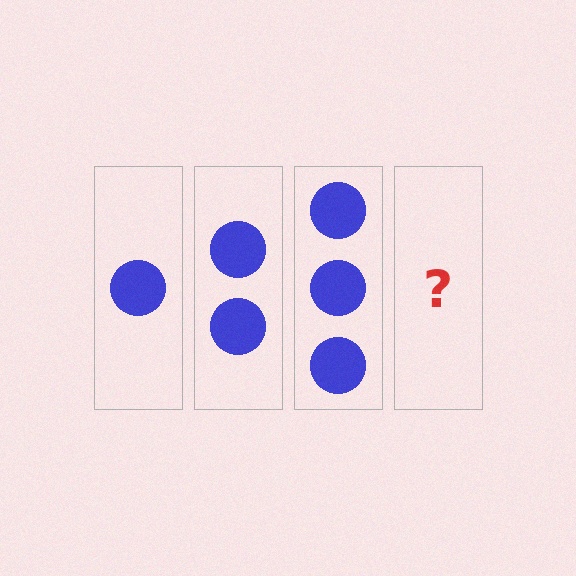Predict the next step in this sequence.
The next step is 4 circles.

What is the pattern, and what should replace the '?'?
The pattern is that each step adds one more circle. The '?' should be 4 circles.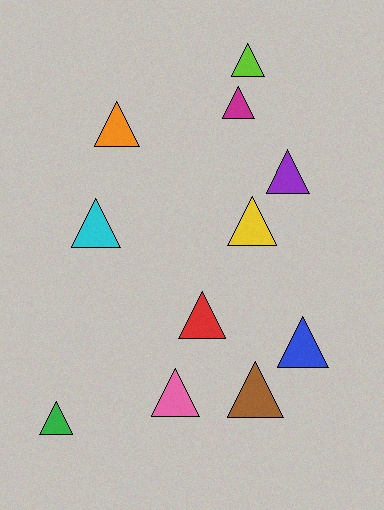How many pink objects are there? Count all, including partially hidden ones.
There is 1 pink object.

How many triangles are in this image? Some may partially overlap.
There are 11 triangles.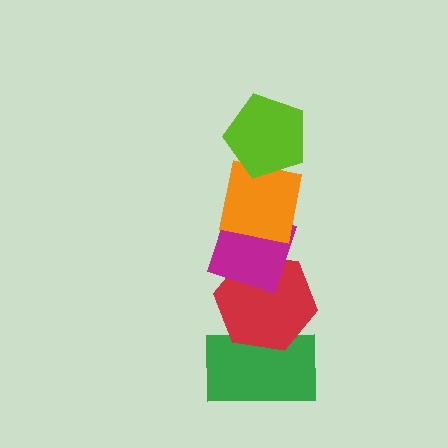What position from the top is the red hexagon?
The red hexagon is 4th from the top.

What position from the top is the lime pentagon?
The lime pentagon is 1st from the top.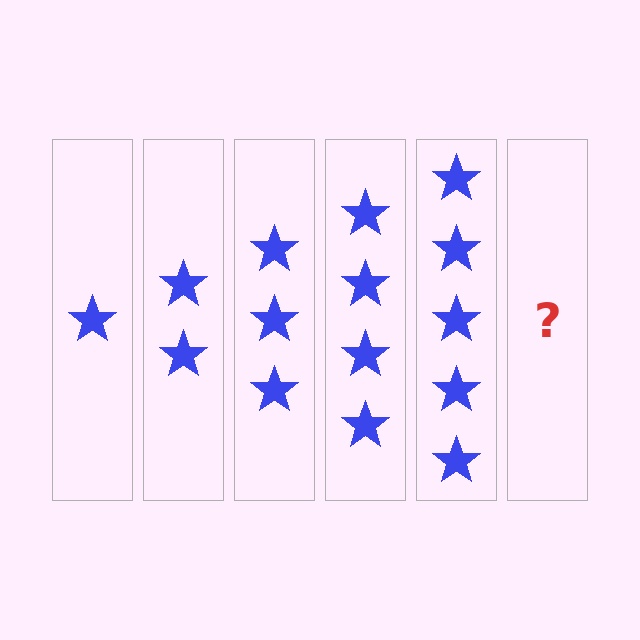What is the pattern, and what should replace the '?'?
The pattern is that each step adds one more star. The '?' should be 6 stars.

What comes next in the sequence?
The next element should be 6 stars.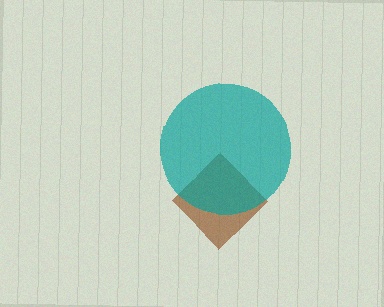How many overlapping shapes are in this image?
There are 2 overlapping shapes in the image.